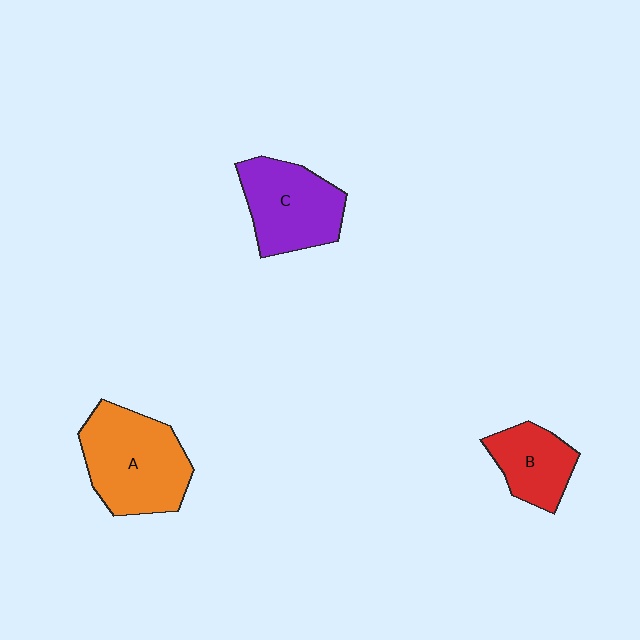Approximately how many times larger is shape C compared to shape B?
Approximately 1.4 times.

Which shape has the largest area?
Shape A (orange).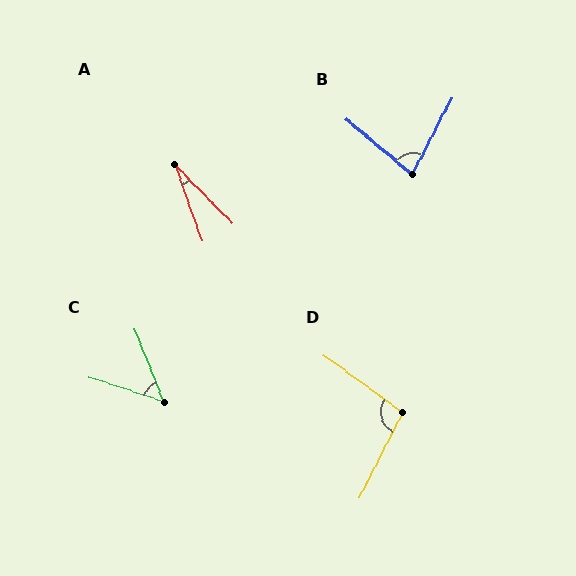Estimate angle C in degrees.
Approximately 50 degrees.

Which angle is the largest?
D, at approximately 99 degrees.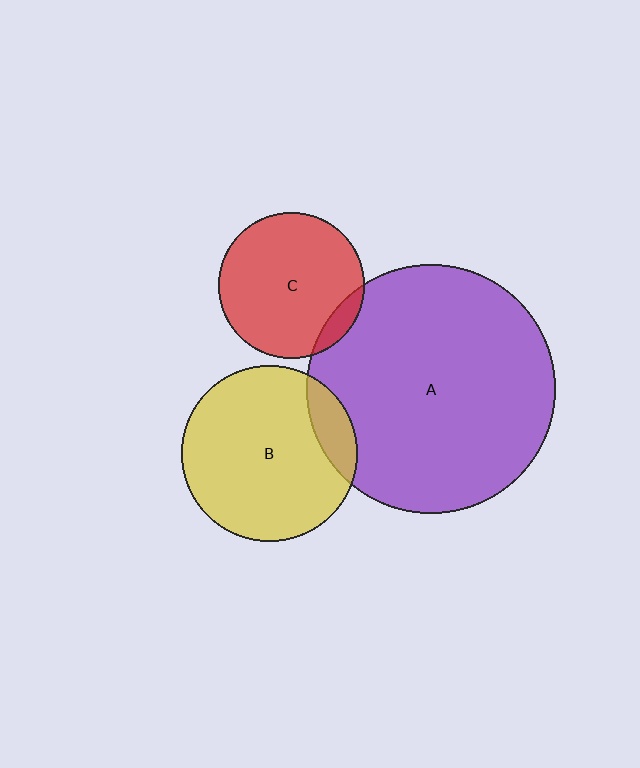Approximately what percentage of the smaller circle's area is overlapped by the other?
Approximately 15%.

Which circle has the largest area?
Circle A (purple).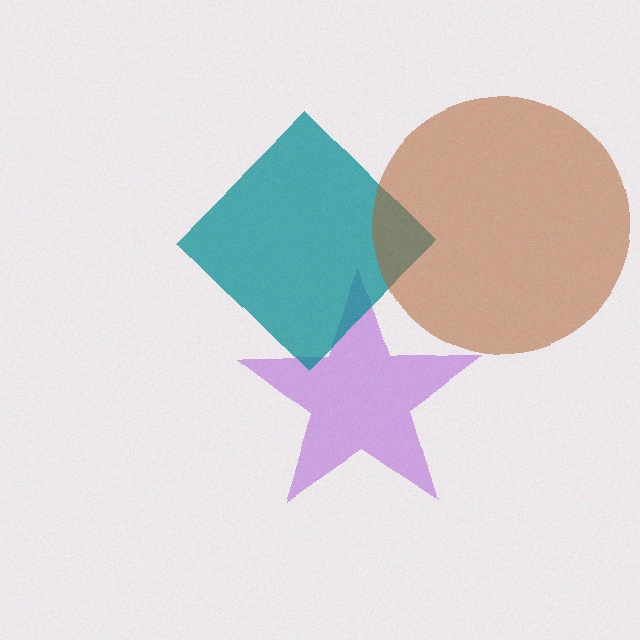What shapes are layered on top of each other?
The layered shapes are: a purple star, a teal diamond, a brown circle.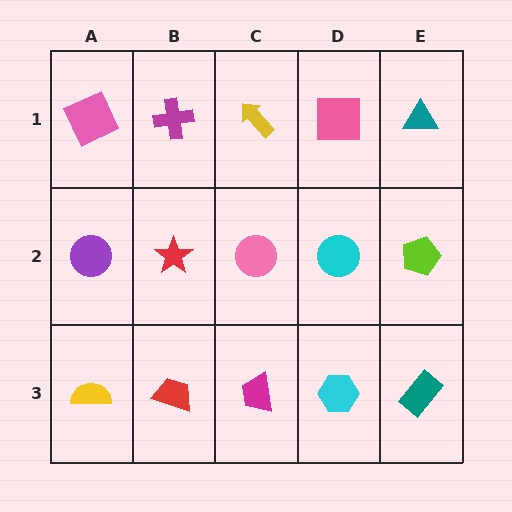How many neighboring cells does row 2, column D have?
4.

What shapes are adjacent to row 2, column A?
A pink square (row 1, column A), a yellow semicircle (row 3, column A), a red star (row 2, column B).